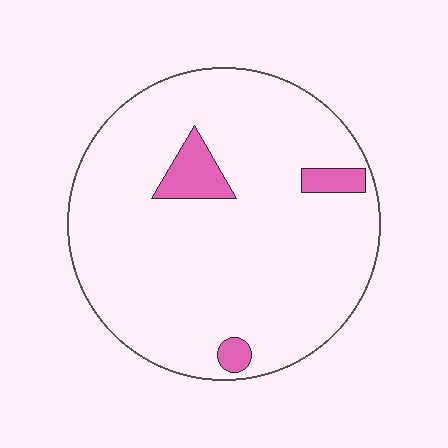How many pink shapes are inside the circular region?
3.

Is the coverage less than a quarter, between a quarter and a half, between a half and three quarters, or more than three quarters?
Less than a quarter.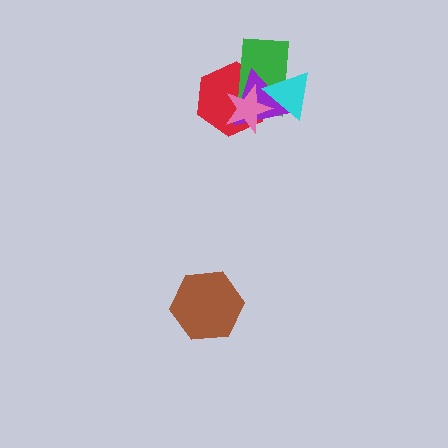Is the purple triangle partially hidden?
Yes, it is partially covered by another shape.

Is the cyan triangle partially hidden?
Yes, it is partially covered by another shape.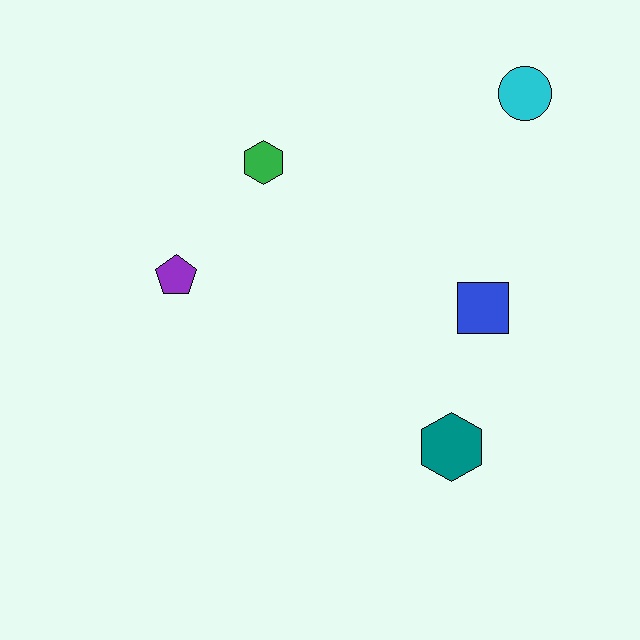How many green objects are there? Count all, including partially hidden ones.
There is 1 green object.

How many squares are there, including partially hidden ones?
There is 1 square.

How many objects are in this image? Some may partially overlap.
There are 5 objects.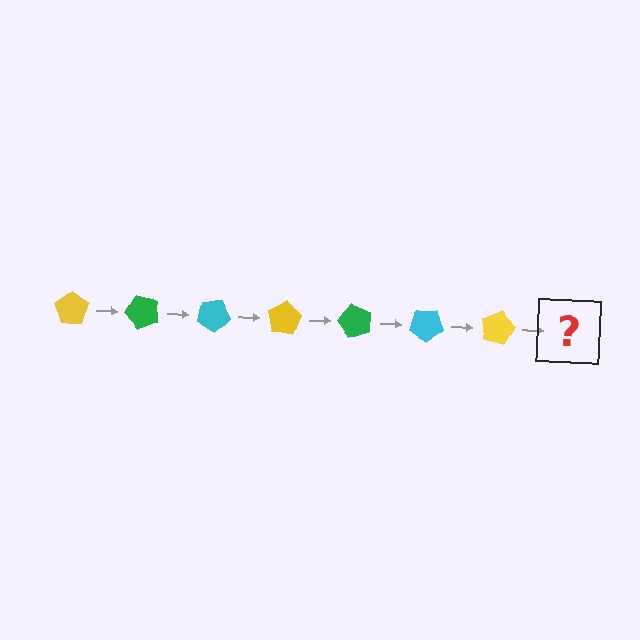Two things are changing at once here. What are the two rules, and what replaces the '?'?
The two rules are that it rotates 50 degrees each step and the color cycles through yellow, green, and cyan. The '?' should be a green pentagon, rotated 350 degrees from the start.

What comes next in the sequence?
The next element should be a green pentagon, rotated 350 degrees from the start.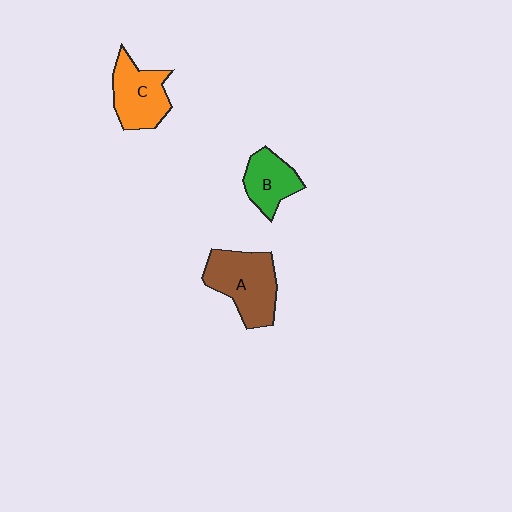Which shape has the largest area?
Shape A (brown).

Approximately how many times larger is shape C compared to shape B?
Approximately 1.3 times.